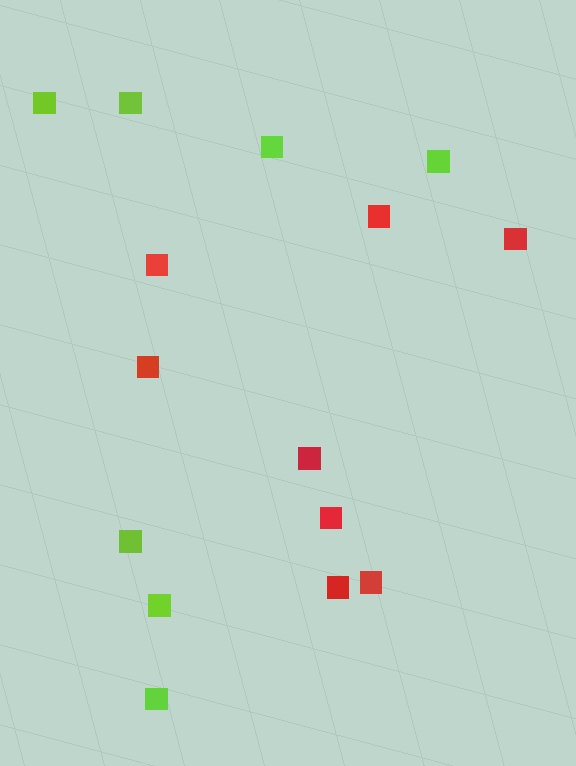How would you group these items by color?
There are 2 groups: one group of red squares (8) and one group of lime squares (7).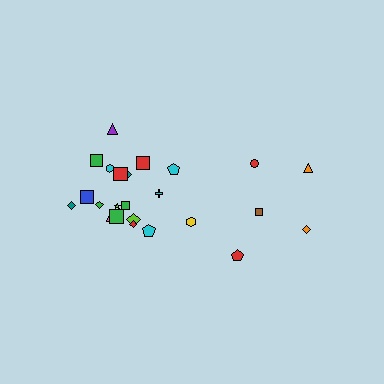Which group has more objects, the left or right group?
The left group.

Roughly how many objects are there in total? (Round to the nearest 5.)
Roughly 25 objects in total.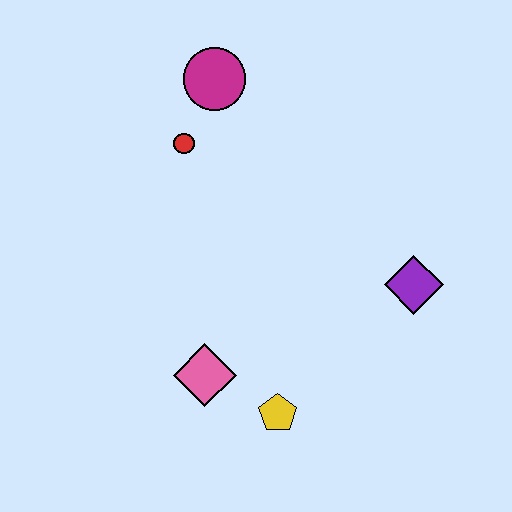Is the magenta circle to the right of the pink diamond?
Yes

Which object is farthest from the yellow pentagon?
The magenta circle is farthest from the yellow pentagon.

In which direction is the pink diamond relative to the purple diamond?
The pink diamond is to the left of the purple diamond.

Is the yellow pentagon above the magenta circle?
No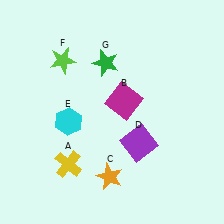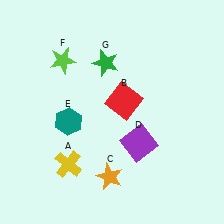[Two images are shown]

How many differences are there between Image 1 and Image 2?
There are 2 differences between the two images.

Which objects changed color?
B changed from magenta to red. E changed from cyan to teal.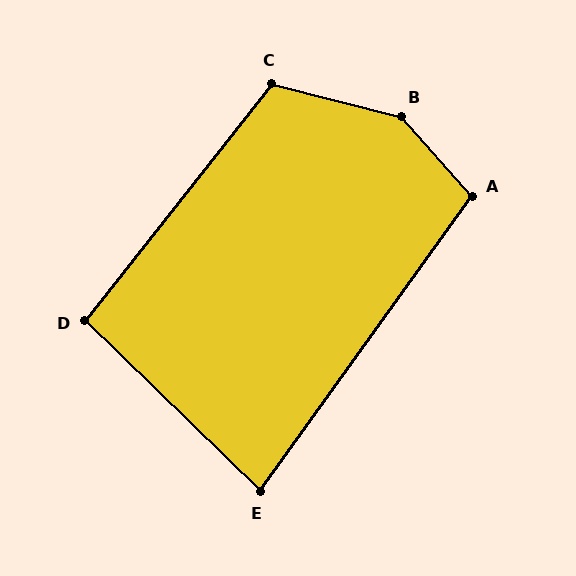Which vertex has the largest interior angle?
B, at approximately 146 degrees.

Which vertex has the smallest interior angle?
E, at approximately 81 degrees.